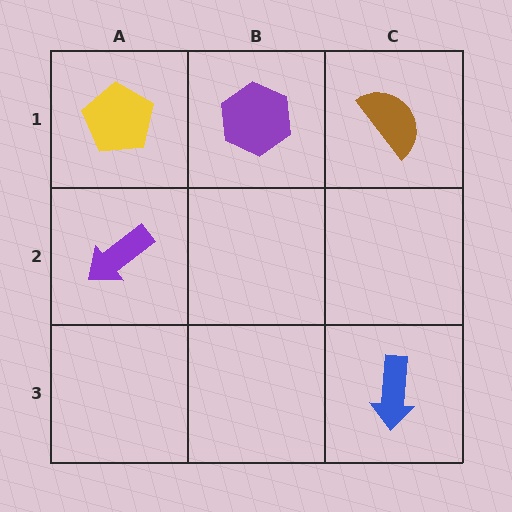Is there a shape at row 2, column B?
No, that cell is empty.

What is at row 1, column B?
A purple hexagon.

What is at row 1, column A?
A yellow pentagon.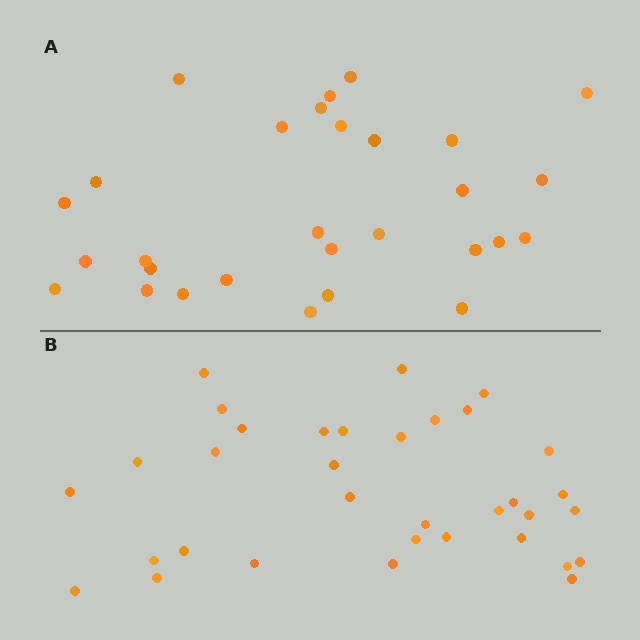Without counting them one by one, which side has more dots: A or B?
Region B (the bottom region) has more dots.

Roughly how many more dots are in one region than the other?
Region B has about 5 more dots than region A.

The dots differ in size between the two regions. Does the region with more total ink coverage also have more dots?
No. Region A has more total ink coverage because its dots are larger, but region B actually contains more individual dots. Total area can be misleading — the number of items is what matters here.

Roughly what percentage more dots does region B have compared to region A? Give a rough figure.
About 15% more.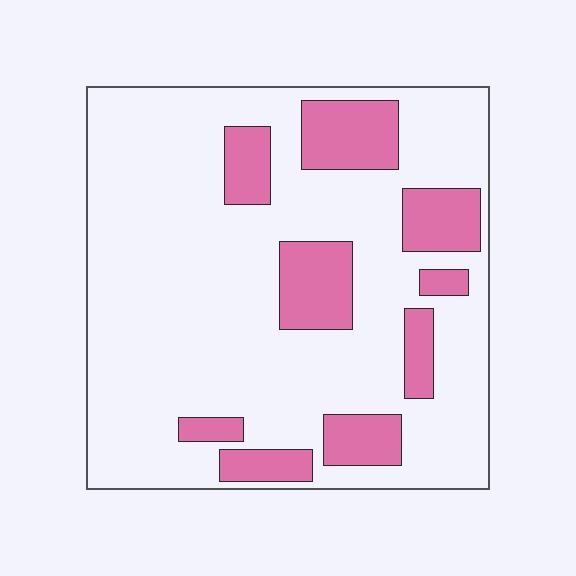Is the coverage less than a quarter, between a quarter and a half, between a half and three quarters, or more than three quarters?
Less than a quarter.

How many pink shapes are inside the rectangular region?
9.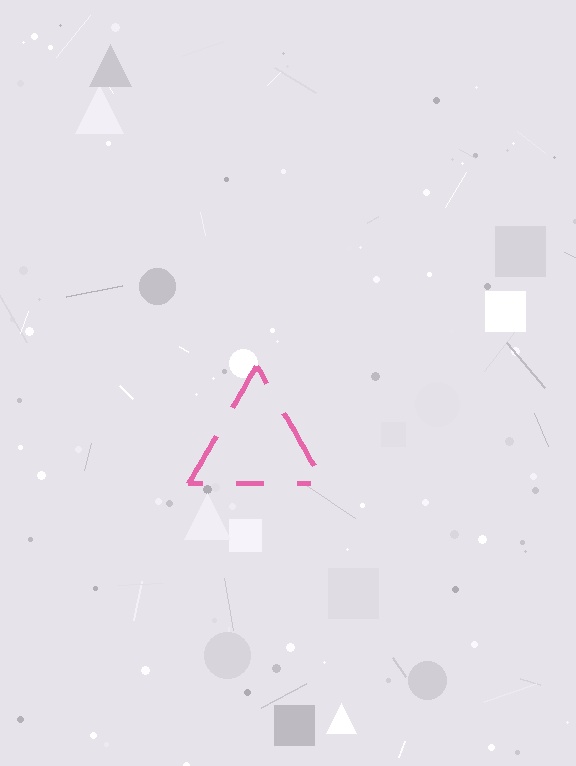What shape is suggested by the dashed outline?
The dashed outline suggests a triangle.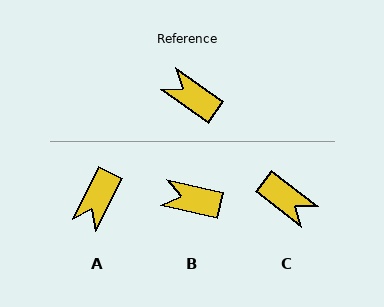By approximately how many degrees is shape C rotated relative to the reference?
Approximately 177 degrees counter-clockwise.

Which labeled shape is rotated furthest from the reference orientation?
C, about 177 degrees away.